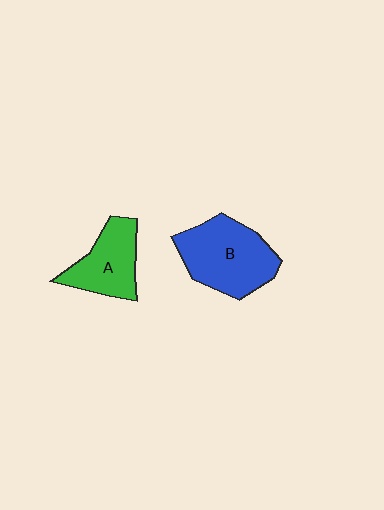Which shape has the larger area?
Shape B (blue).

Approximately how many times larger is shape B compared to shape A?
Approximately 1.4 times.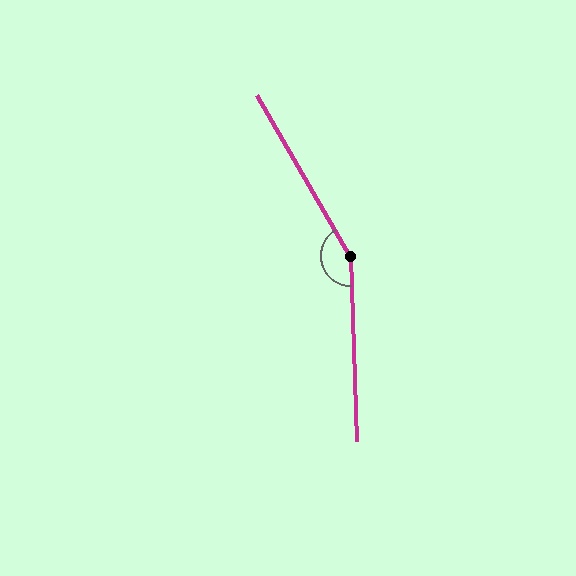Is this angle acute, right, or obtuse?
It is obtuse.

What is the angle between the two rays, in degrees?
Approximately 152 degrees.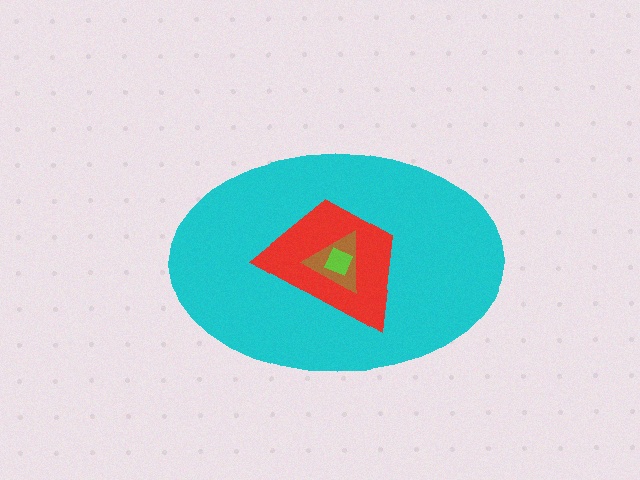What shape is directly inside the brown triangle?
The lime diamond.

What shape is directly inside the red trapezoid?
The brown triangle.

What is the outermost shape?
The cyan ellipse.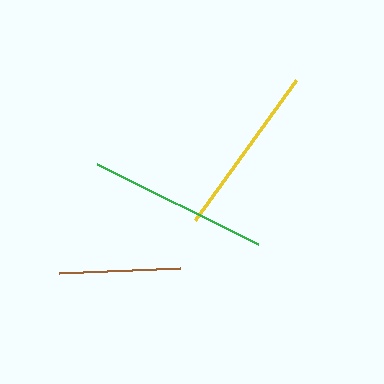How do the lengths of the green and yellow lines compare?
The green and yellow lines are approximately the same length.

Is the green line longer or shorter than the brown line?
The green line is longer than the brown line.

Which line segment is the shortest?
The brown line is the shortest at approximately 122 pixels.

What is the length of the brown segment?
The brown segment is approximately 122 pixels long.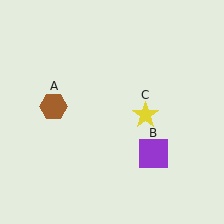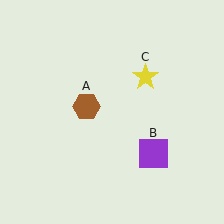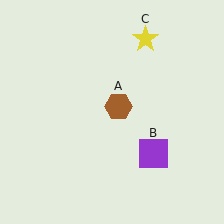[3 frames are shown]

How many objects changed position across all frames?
2 objects changed position: brown hexagon (object A), yellow star (object C).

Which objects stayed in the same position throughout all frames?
Purple square (object B) remained stationary.